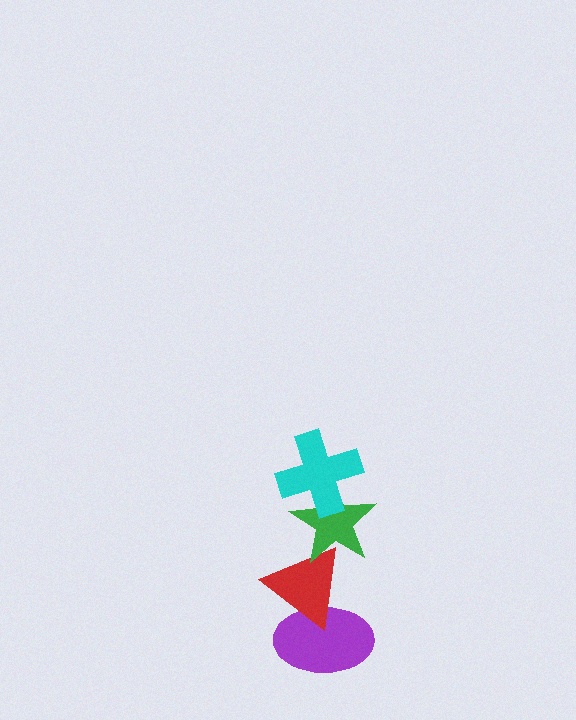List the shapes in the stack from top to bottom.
From top to bottom: the cyan cross, the green star, the red triangle, the purple ellipse.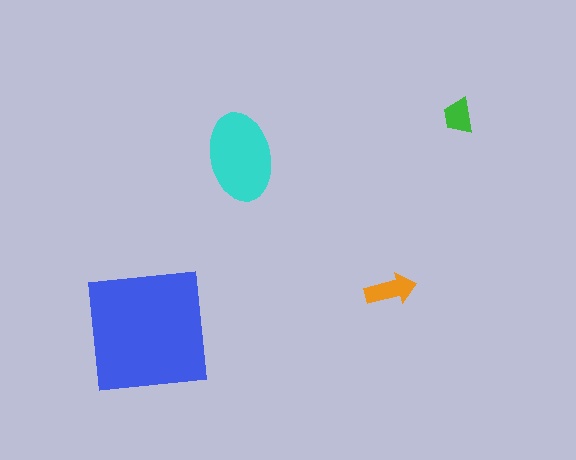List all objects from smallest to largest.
The green trapezoid, the orange arrow, the cyan ellipse, the blue square.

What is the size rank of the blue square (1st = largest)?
1st.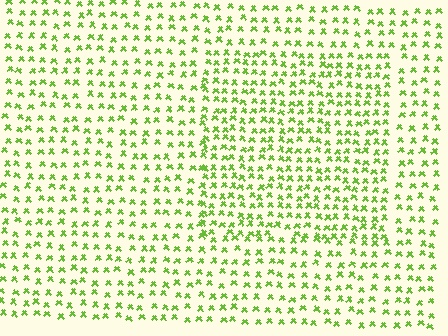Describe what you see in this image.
The image contains small lime elements arranged at two different densities. A rectangle-shaped region is visible where the elements are more densely packed than the surrounding area.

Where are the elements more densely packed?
The elements are more densely packed inside the rectangle boundary.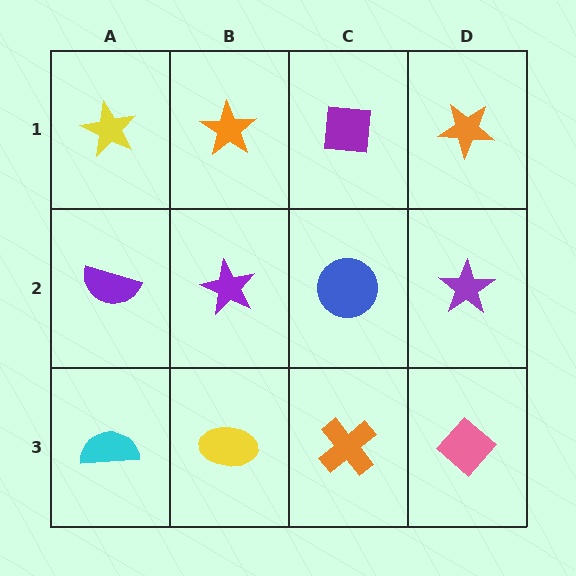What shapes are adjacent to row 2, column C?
A purple square (row 1, column C), an orange cross (row 3, column C), a purple star (row 2, column B), a purple star (row 2, column D).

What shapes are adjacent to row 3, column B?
A purple star (row 2, column B), a cyan semicircle (row 3, column A), an orange cross (row 3, column C).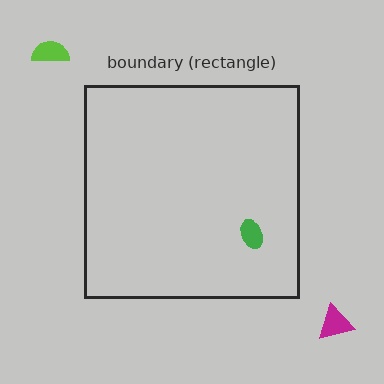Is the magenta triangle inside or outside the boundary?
Outside.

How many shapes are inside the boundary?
1 inside, 2 outside.